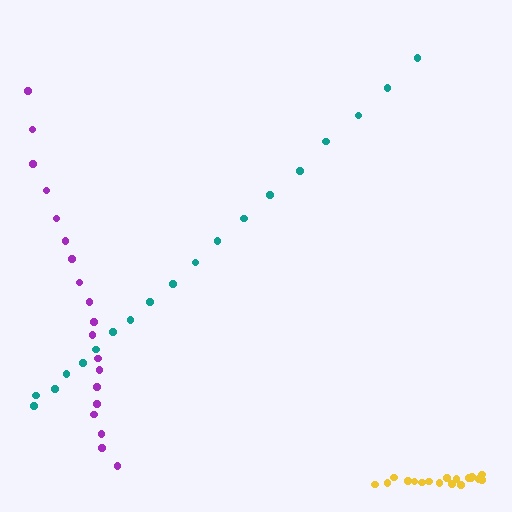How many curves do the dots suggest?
There are 3 distinct paths.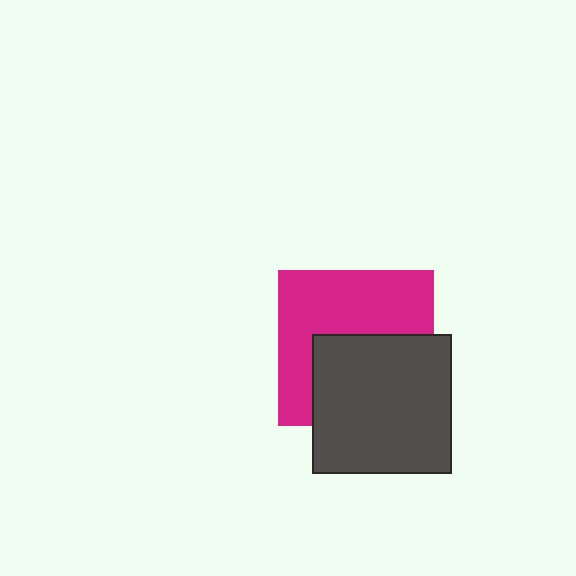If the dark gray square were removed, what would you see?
You would see the complete magenta square.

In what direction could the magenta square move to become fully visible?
The magenta square could move up. That would shift it out from behind the dark gray square entirely.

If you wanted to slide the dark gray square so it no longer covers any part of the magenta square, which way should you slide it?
Slide it down — that is the most direct way to separate the two shapes.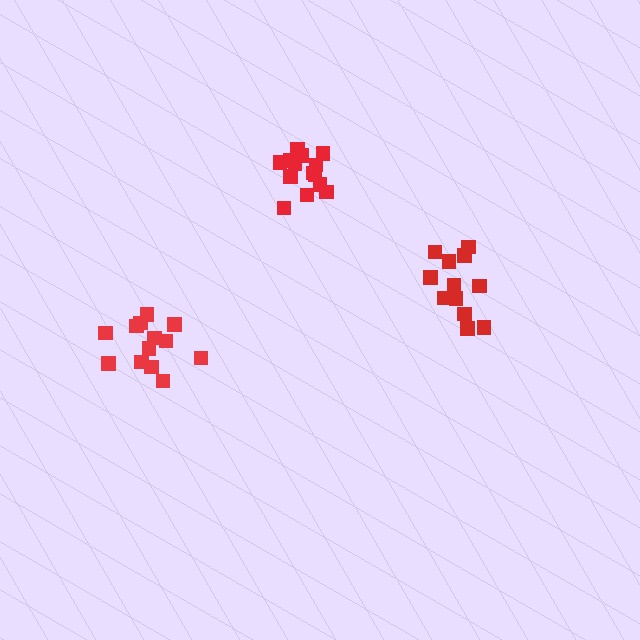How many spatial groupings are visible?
There are 3 spatial groupings.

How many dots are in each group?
Group 1: 15 dots, Group 2: 13 dots, Group 3: 12 dots (40 total).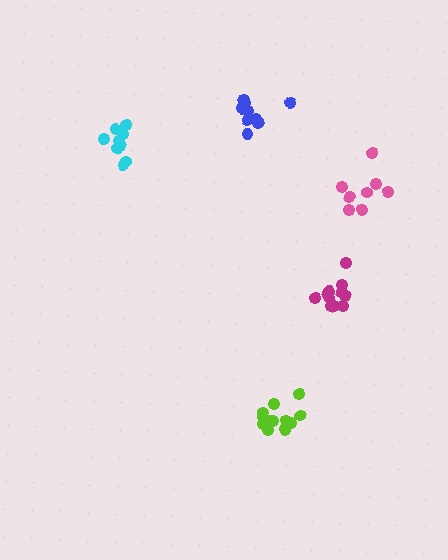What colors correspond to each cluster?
The clusters are colored: pink, lime, magenta, blue, cyan.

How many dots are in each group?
Group 1: 8 dots, Group 2: 12 dots, Group 3: 12 dots, Group 4: 9 dots, Group 5: 9 dots (50 total).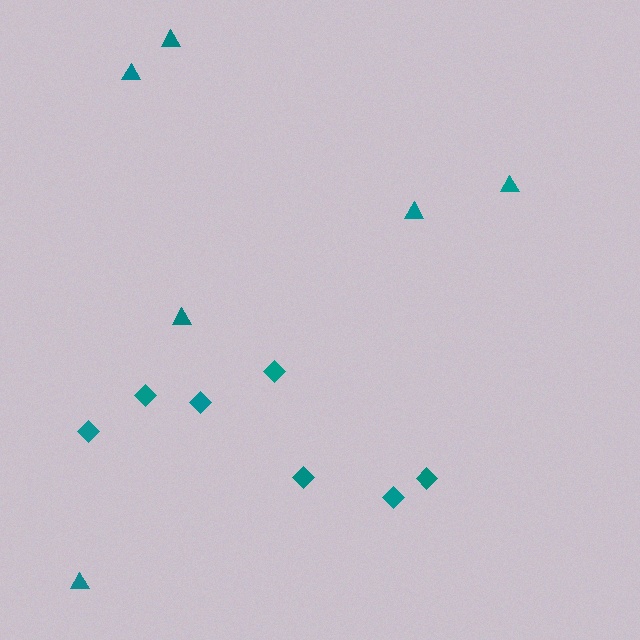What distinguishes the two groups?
There are 2 groups: one group of triangles (6) and one group of diamonds (7).